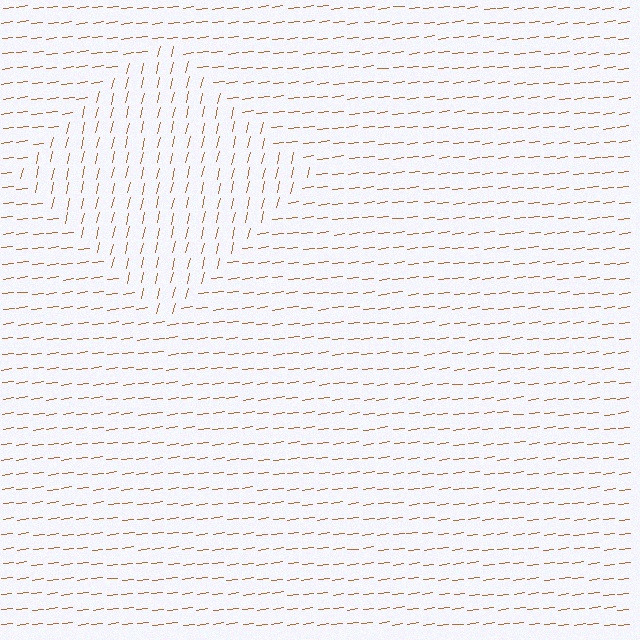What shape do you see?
I see a diamond.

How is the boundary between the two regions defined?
The boundary is defined purely by a change in line orientation (approximately 69 degrees difference). All lines are the same color and thickness.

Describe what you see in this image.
The image is filled with small brown line segments. A diamond region in the image has lines oriented differently from the surrounding lines, creating a visible texture boundary.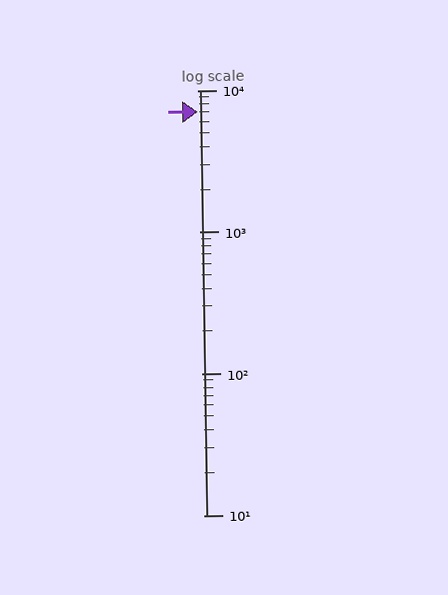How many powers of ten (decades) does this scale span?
The scale spans 3 decades, from 10 to 10000.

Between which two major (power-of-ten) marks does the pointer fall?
The pointer is between 1000 and 10000.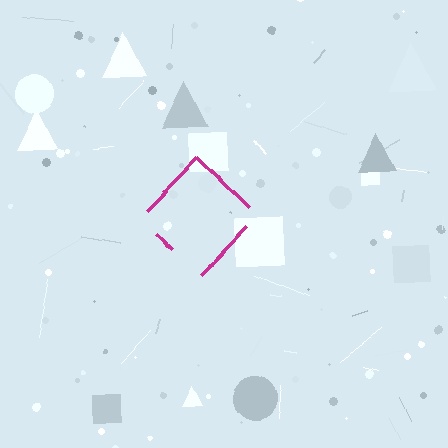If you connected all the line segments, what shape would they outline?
They would outline a diamond.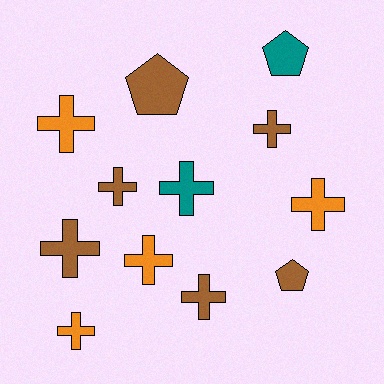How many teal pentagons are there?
There is 1 teal pentagon.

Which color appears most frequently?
Brown, with 6 objects.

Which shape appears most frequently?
Cross, with 9 objects.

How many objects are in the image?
There are 12 objects.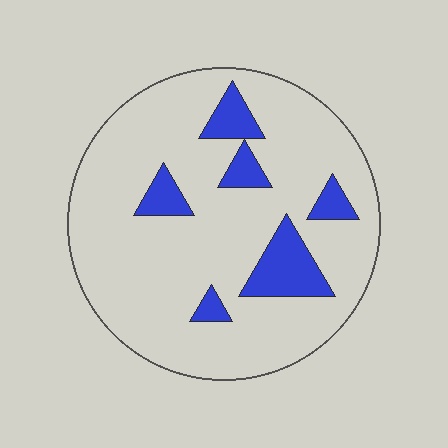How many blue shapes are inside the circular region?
6.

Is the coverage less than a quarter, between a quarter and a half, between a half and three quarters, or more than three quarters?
Less than a quarter.